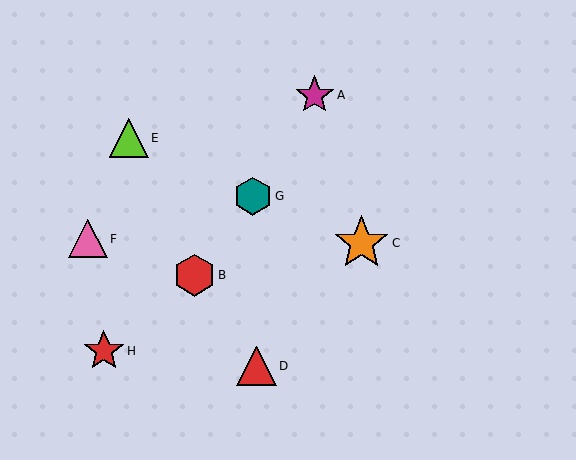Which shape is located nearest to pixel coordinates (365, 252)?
The orange star (labeled C) at (361, 243) is nearest to that location.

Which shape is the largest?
The orange star (labeled C) is the largest.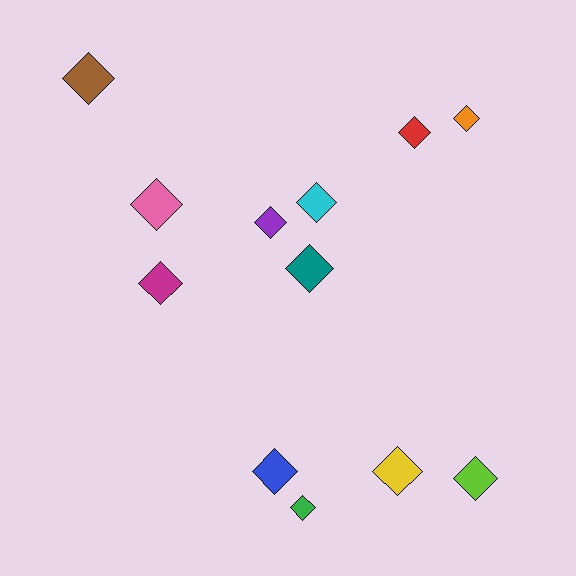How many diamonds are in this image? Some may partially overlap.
There are 12 diamonds.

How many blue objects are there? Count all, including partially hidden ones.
There is 1 blue object.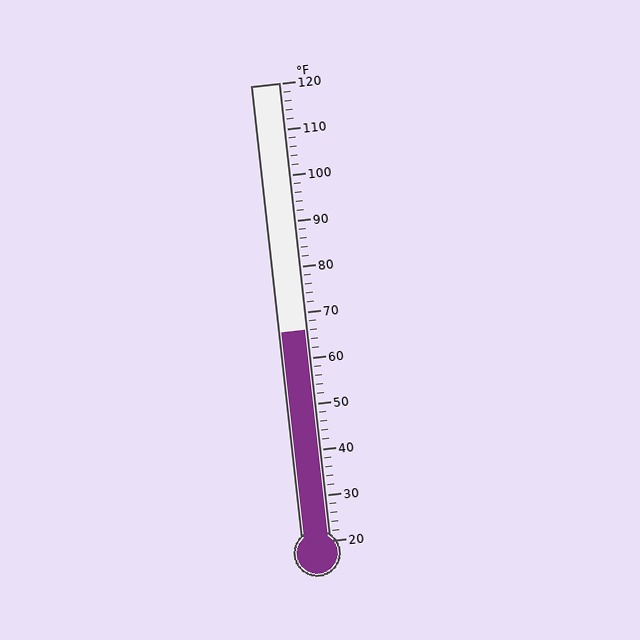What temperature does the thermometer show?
The thermometer shows approximately 66°F.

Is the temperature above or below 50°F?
The temperature is above 50°F.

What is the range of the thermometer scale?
The thermometer scale ranges from 20°F to 120°F.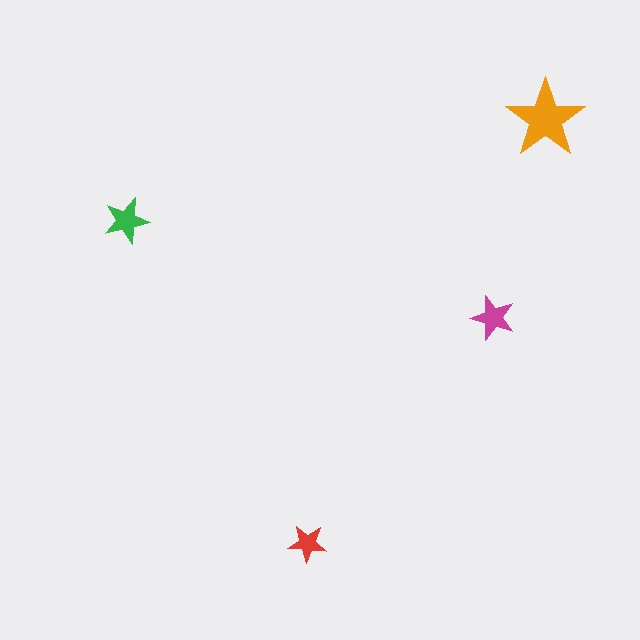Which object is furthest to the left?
The green star is leftmost.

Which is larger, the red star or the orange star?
The orange one.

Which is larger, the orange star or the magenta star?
The orange one.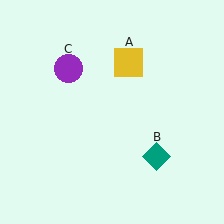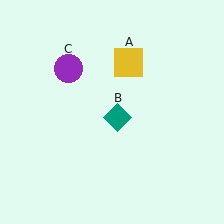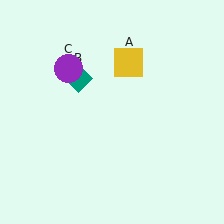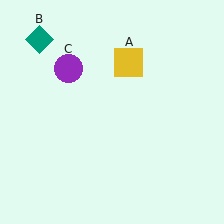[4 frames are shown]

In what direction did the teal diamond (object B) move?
The teal diamond (object B) moved up and to the left.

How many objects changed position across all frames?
1 object changed position: teal diamond (object B).